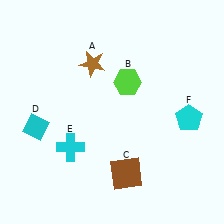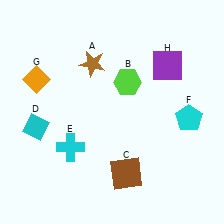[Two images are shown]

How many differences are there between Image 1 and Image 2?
There are 2 differences between the two images.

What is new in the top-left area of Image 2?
An orange diamond (G) was added in the top-left area of Image 2.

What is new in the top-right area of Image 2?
A purple square (H) was added in the top-right area of Image 2.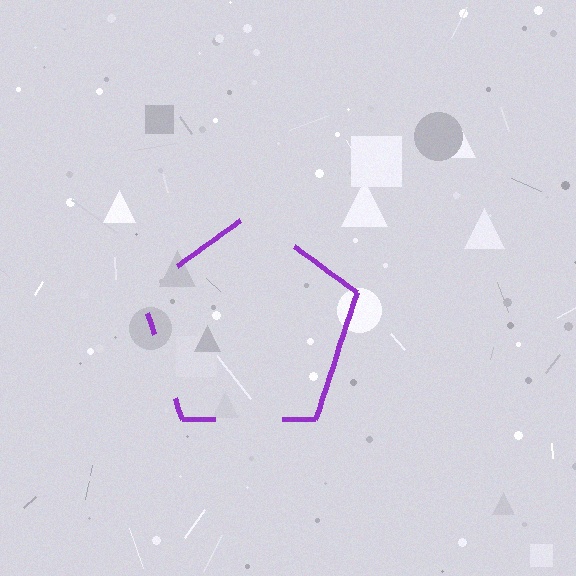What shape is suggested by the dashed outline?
The dashed outline suggests a pentagon.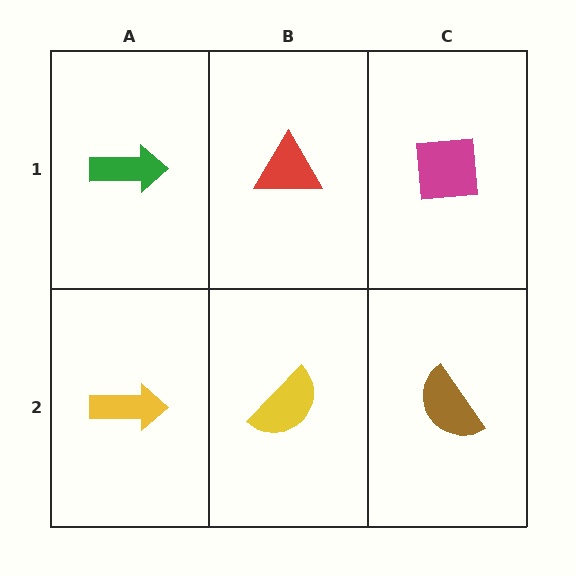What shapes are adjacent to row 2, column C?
A magenta square (row 1, column C), a yellow semicircle (row 2, column B).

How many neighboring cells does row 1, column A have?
2.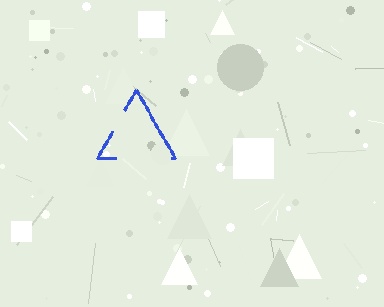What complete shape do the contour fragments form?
The contour fragments form a triangle.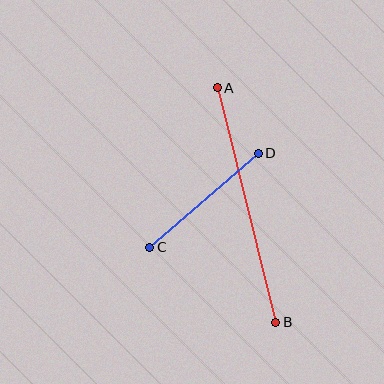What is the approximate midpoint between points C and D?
The midpoint is at approximately (204, 200) pixels.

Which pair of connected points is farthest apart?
Points A and B are farthest apart.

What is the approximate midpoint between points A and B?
The midpoint is at approximately (246, 205) pixels.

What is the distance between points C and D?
The distance is approximately 144 pixels.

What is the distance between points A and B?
The distance is approximately 241 pixels.